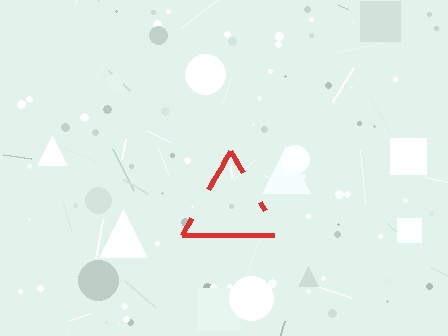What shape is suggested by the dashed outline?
The dashed outline suggests a triangle.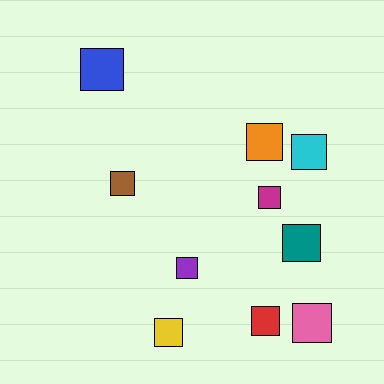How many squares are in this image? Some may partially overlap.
There are 10 squares.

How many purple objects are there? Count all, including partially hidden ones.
There is 1 purple object.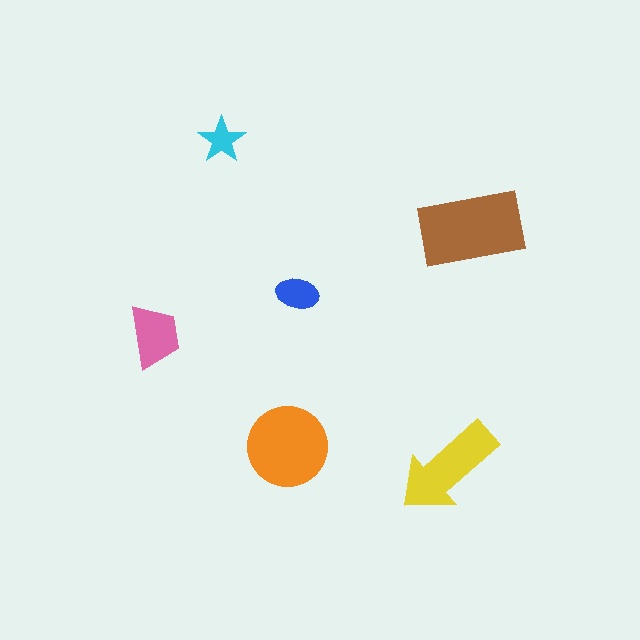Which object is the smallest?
The cyan star.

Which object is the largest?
The brown rectangle.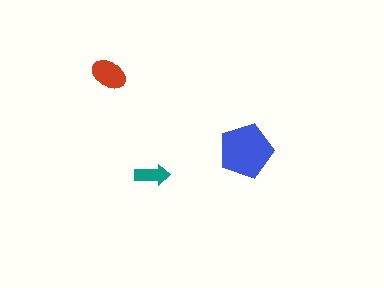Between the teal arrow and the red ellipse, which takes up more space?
The red ellipse.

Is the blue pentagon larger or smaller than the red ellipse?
Larger.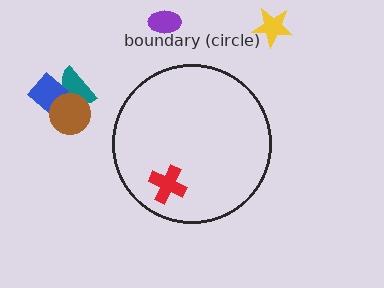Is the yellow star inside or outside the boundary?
Outside.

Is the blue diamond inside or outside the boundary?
Outside.